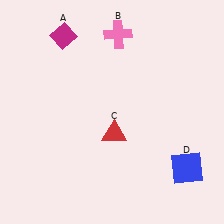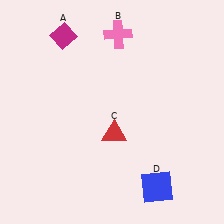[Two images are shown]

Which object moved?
The blue square (D) moved left.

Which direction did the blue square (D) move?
The blue square (D) moved left.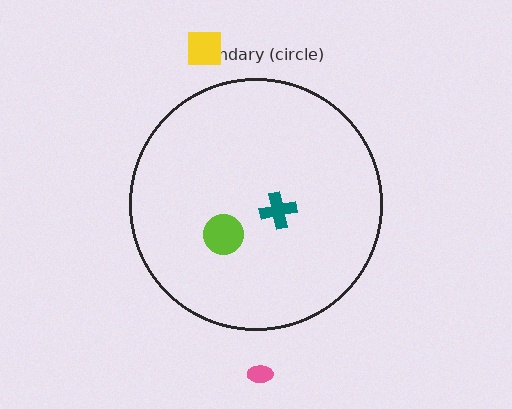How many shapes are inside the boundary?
2 inside, 2 outside.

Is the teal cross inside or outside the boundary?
Inside.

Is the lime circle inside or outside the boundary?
Inside.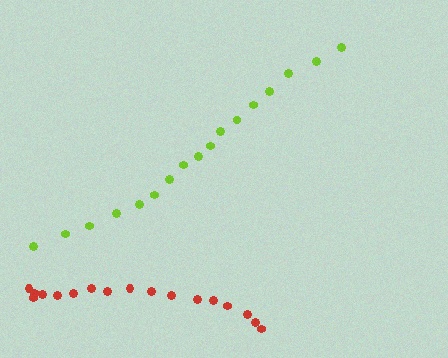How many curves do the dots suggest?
There are 2 distinct paths.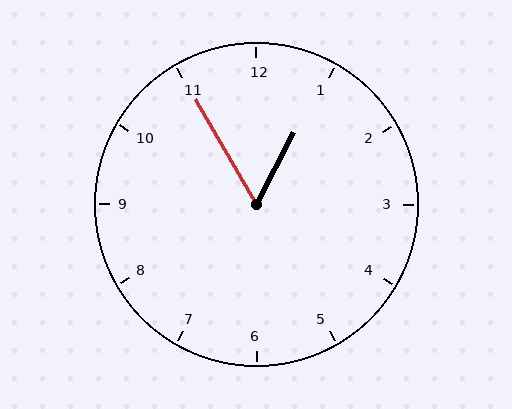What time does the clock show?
12:55.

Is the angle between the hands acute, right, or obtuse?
It is acute.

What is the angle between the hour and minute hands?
Approximately 58 degrees.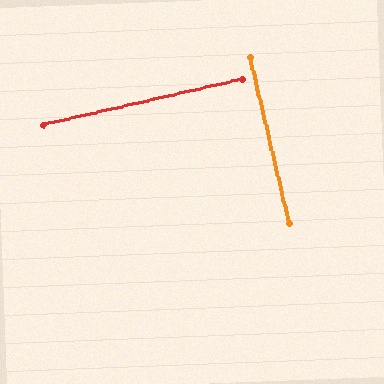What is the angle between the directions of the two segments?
Approximately 90 degrees.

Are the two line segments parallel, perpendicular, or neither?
Perpendicular — they meet at approximately 90°.